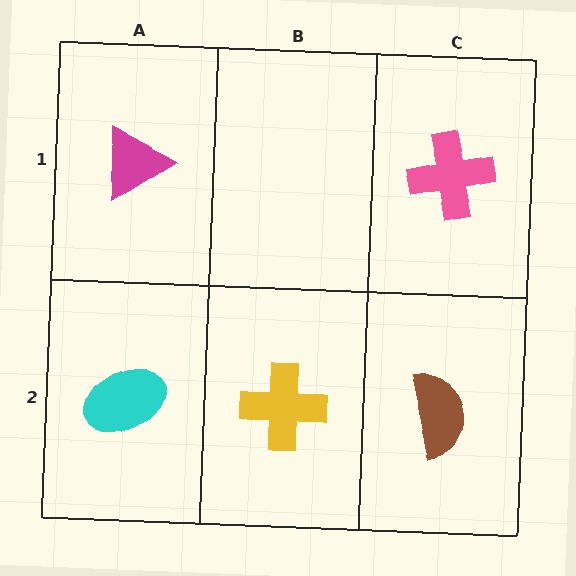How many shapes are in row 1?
2 shapes.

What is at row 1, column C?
A pink cross.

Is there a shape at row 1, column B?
No, that cell is empty.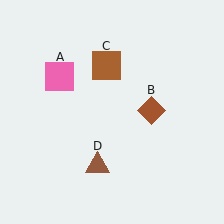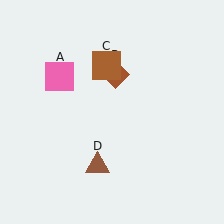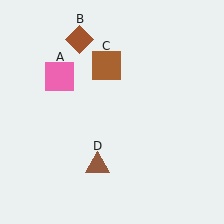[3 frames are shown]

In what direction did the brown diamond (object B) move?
The brown diamond (object B) moved up and to the left.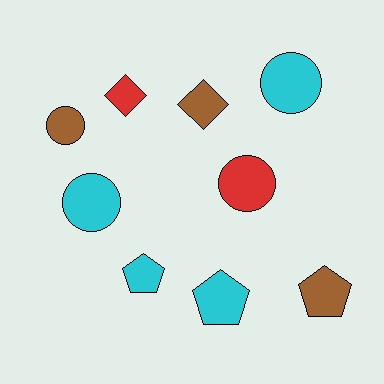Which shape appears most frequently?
Circle, with 4 objects.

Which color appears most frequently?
Cyan, with 4 objects.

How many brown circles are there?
There is 1 brown circle.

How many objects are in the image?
There are 9 objects.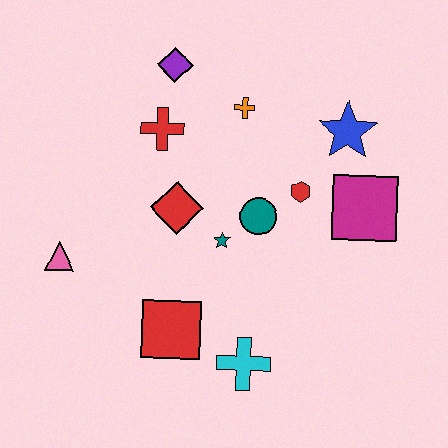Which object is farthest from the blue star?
The pink triangle is farthest from the blue star.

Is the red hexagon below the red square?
No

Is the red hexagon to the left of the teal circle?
No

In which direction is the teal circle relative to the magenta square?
The teal circle is to the left of the magenta square.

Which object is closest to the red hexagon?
The teal circle is closest to the red hexagon.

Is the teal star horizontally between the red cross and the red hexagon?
Yes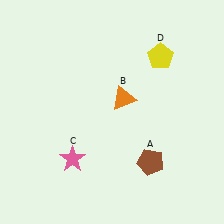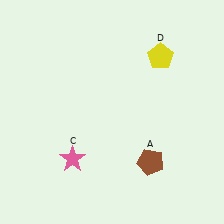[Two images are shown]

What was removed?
The orange triangle (B) was removed in Image 2.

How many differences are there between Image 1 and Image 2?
There is 1 difference between the two images.